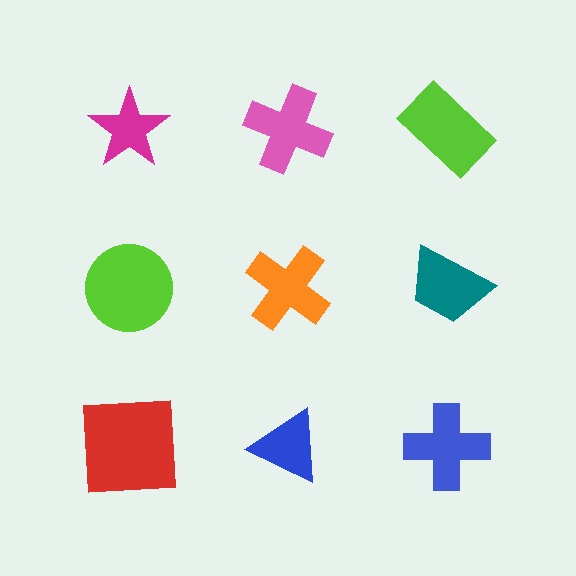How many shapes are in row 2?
3 shapes.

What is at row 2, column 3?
A teal trapezoid.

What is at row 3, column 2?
A blue triangle.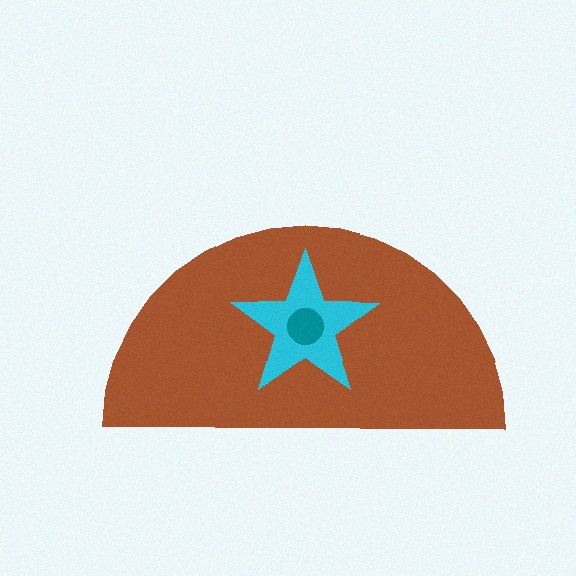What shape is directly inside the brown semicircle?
The cyan star.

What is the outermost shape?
The brown semicircle.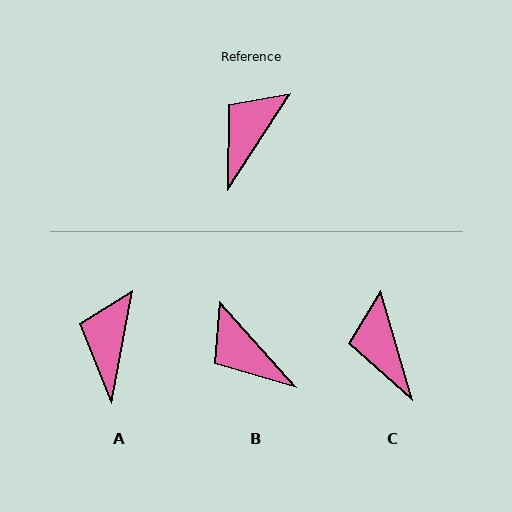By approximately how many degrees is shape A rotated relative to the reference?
Approximately 23 degrees counter-clockwise.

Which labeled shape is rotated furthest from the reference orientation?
B, about 75 degrees away.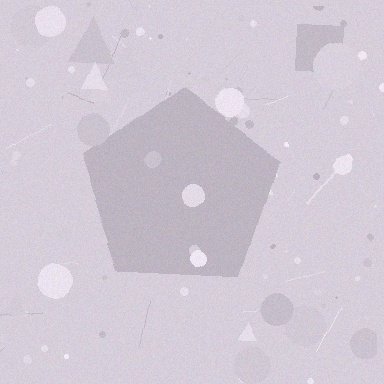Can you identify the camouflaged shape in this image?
The camouflaged shape is a pentagon.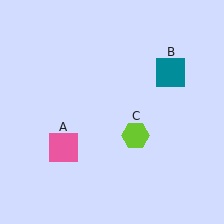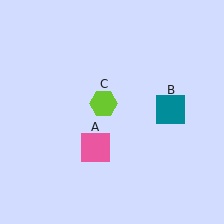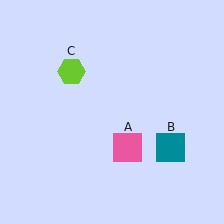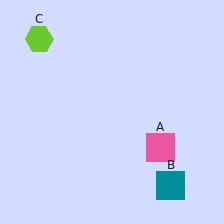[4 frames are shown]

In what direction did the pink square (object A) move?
The pink square (object A) moved right.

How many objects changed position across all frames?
3 objects changed position: pink square (object A), teal square (object B), lime hexagon (object C).